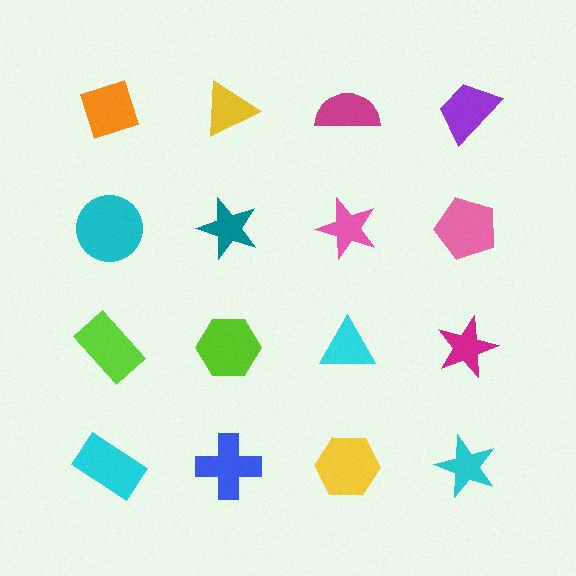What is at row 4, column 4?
A cyan star.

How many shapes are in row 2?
4 shapes.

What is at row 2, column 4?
A pink pentagon.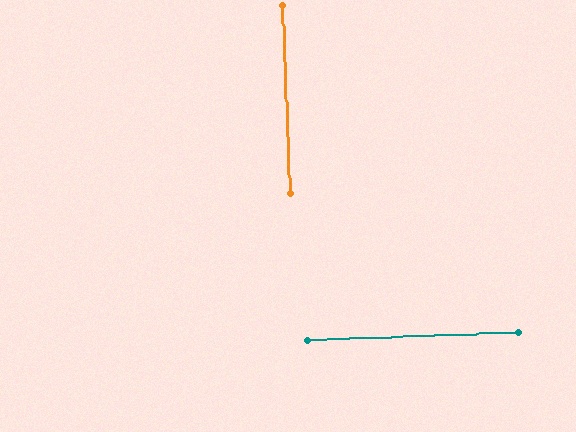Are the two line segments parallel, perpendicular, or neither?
Perpendicular — they meet at approximately 90°.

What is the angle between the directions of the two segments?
Approximately 90 degrees.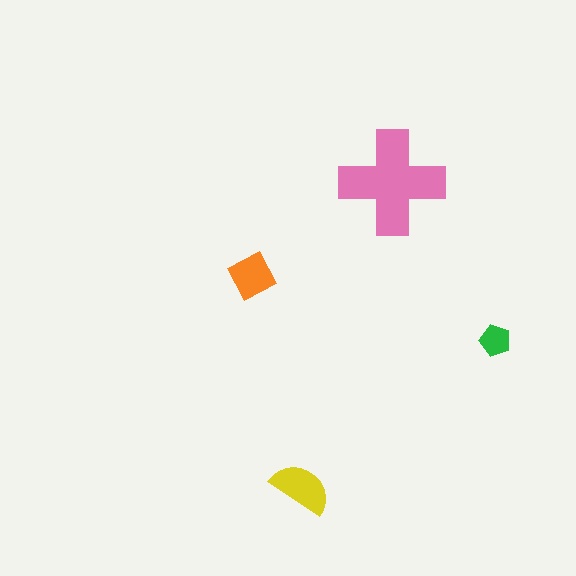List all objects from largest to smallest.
The pink cross, the yellow semicircle, the orange diamond, the green pentagon.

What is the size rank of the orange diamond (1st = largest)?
3rd.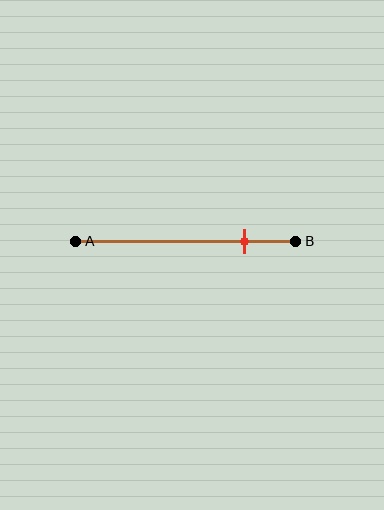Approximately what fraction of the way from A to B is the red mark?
The red mark is approximately 75% of the way from A to B.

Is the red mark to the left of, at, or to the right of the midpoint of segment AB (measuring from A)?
The red mark is to the right of the midpoint of segment AB.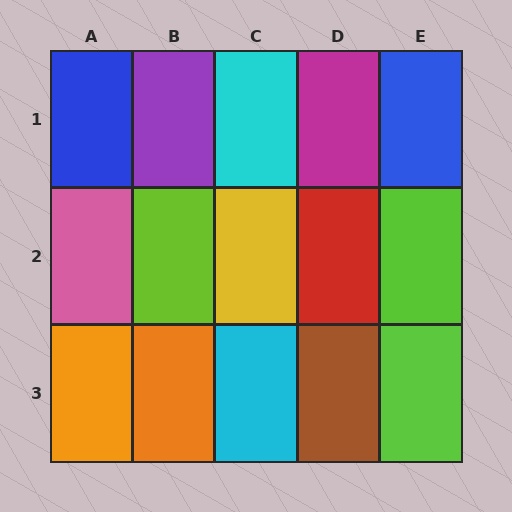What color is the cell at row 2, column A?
Pink.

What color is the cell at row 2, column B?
Lime.